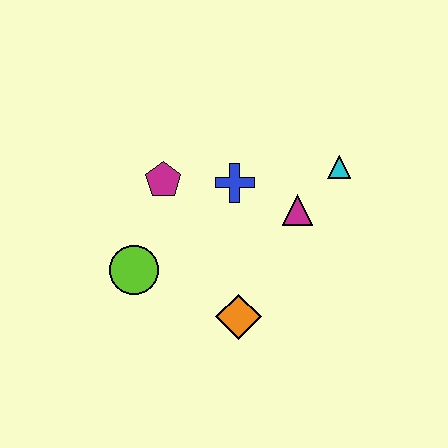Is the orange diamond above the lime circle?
No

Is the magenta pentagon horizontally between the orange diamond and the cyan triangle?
No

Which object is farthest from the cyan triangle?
The lime circle is farthest from the cyan triangle.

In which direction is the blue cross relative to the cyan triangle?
The blue cross is to the left of the cyan triangle.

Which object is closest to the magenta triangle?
The cyan triangle is closest to the magenta triangle.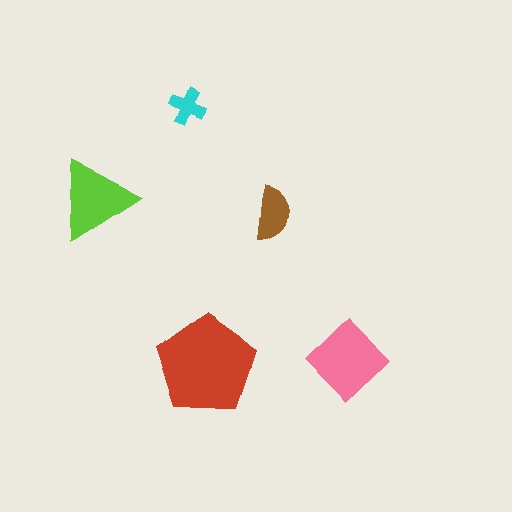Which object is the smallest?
The cyan cross.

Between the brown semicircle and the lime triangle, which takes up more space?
The lime triangle.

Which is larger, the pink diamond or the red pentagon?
The red pentagon.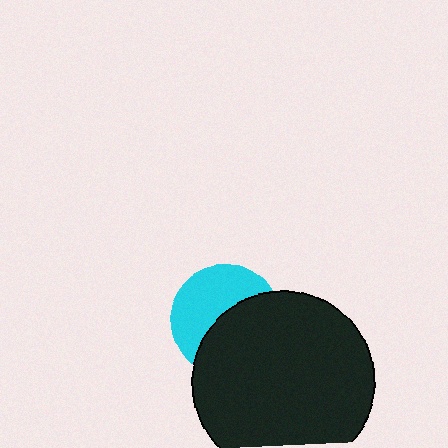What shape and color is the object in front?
The object in front is a black circle.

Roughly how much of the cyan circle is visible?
About half of it is visible (roughly 49%).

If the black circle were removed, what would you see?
You would see the complete cyan circle.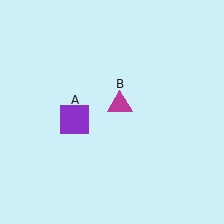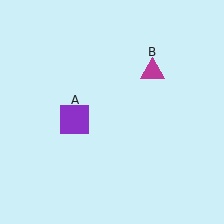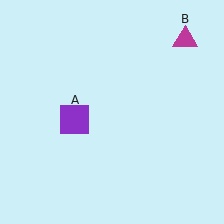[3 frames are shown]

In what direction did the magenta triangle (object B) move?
The magenta triangle (object B) moved up and to the right.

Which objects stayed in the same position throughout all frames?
Purple square (object A) remained stationary.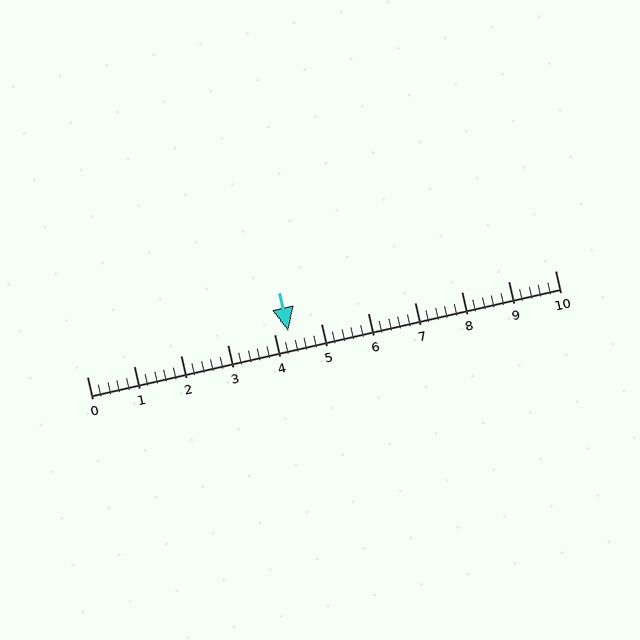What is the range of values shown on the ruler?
The ruler shows values from 0 to 10.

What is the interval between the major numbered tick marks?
The major tick marks are spaced 1 units apart.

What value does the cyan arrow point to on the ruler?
The cyan arrow points to approximately 4.3.